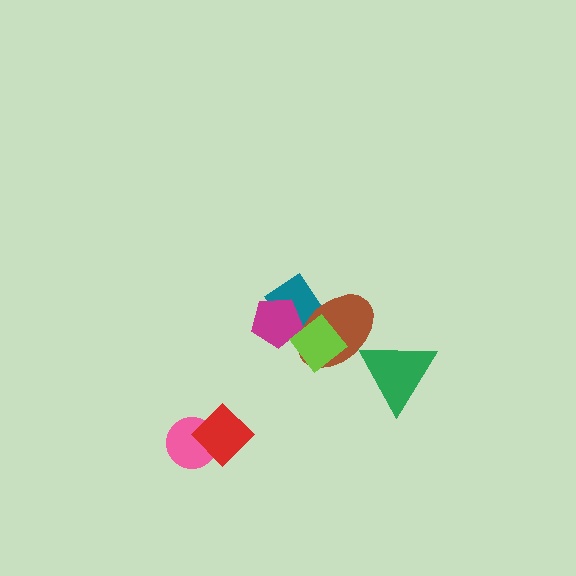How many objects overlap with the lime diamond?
3 objects overlap with the lime diamond.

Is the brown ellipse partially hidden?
Yes, it is partially covered by another shape.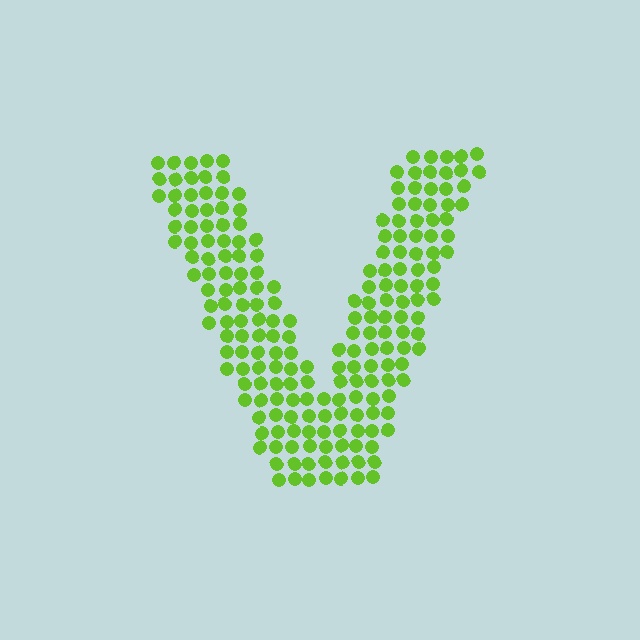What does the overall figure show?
The overall figure shows the letter V.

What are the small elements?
The small elements are circles.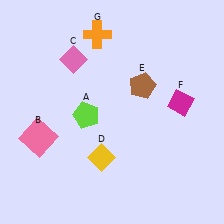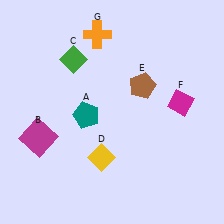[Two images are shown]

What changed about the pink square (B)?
In Image 1, B is pink. In Image 2, it changed to magenta.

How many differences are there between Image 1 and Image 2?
There are 3 differences between the two images.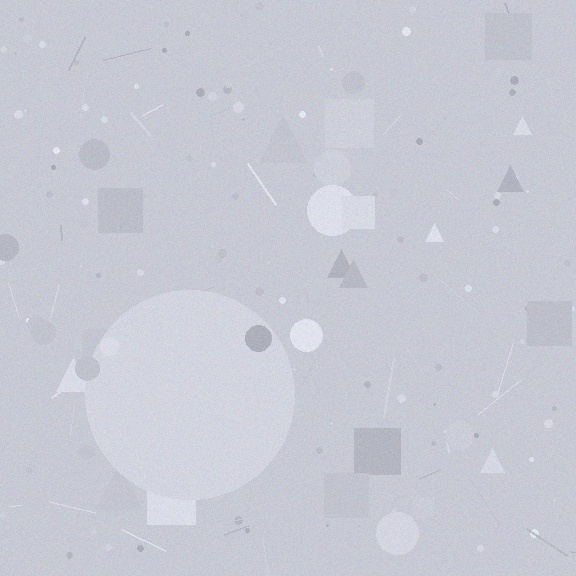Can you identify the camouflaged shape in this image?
The camouflaged shape is a circle.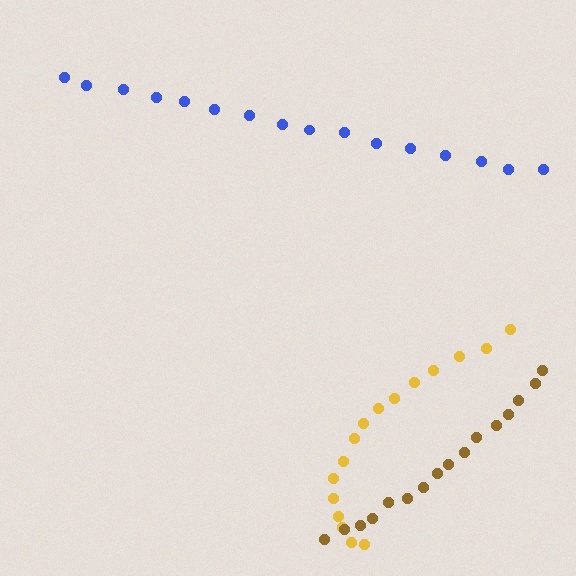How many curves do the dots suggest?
There are 3 distinct paths.